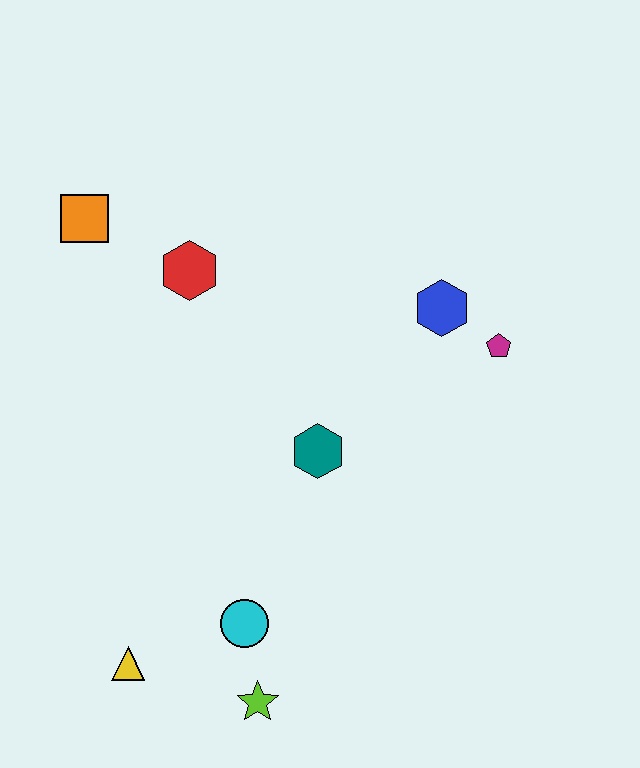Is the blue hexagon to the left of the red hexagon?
No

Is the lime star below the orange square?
Yes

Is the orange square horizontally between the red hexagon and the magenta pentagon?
No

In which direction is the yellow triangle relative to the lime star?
The yellow triangle is to the left of the lime star.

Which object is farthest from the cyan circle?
The orange square is farthest from the cyan circle.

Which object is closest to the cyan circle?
The lime star is closest to the cyan circle.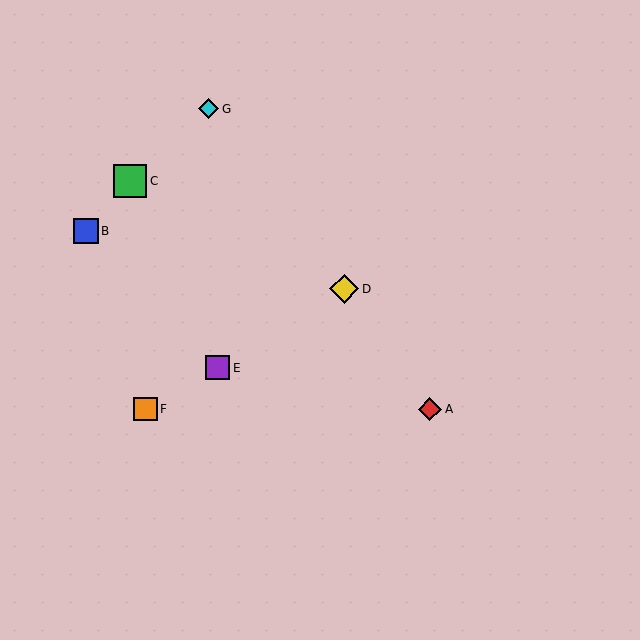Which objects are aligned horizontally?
Objects A, F are aligned horizontally.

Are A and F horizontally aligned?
Yes, both are at y≈409.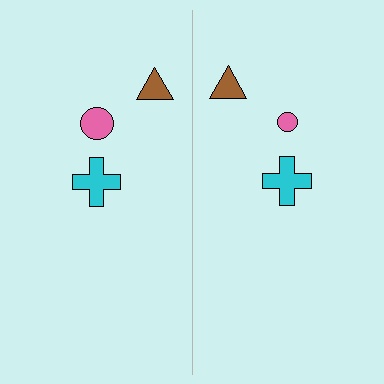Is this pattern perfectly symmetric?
No, the pattern is not perfectly symmetric. The pink circle on the right side has a different size than its mirror counterpart.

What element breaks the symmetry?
The pink circle on the right side has a different size than its mirror counterpart.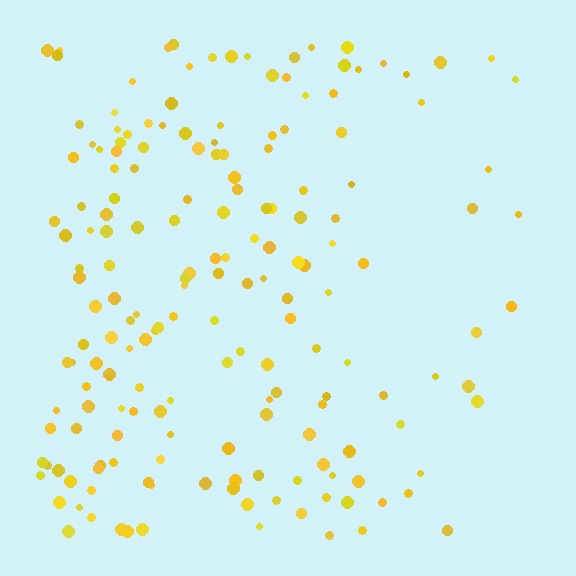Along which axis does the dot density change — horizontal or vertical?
Horizontal.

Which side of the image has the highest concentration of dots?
The left.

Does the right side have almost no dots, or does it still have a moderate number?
Still a moderate number, just noticeably fewer than the left.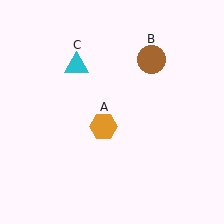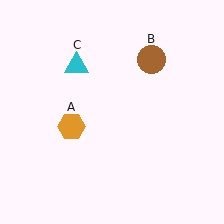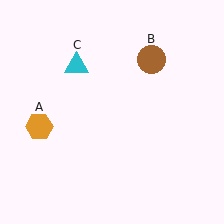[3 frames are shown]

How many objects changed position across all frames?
1 object changed position: orange hexagon (object A).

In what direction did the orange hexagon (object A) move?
The orange hexagon (object A) moved left.